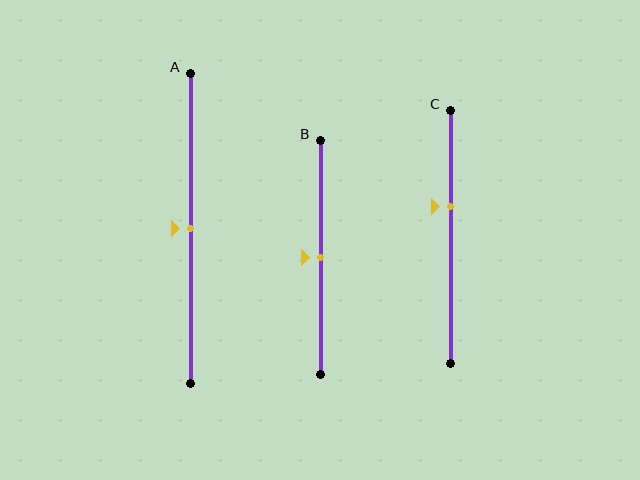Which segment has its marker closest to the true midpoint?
Segment A has its marker closest to the true midpoint.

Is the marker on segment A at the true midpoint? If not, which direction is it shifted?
Yes, the marker on segment A is at the true midpoint.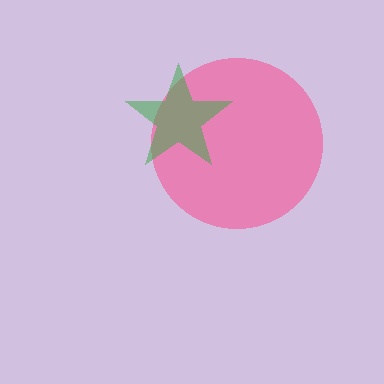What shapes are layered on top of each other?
The layered shapes are: a pink circle, a green star.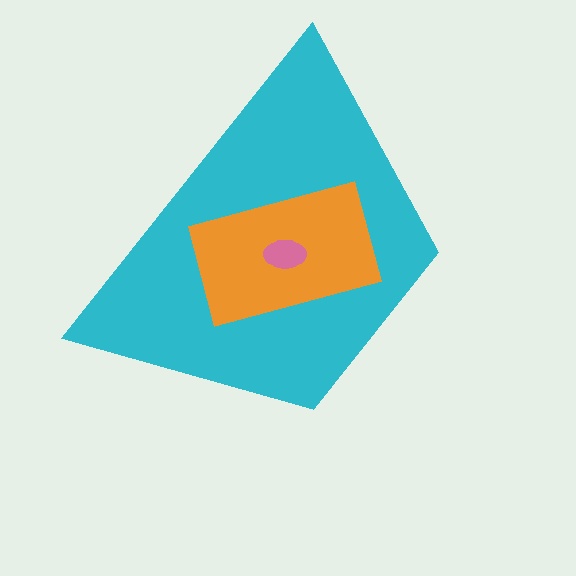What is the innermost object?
The pink ellipse.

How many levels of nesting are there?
3.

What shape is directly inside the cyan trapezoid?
The orange rectangle.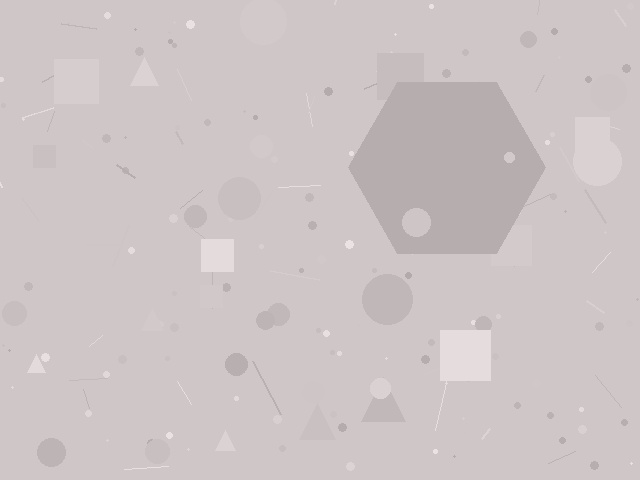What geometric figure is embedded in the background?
A hexagon is embedded in the background.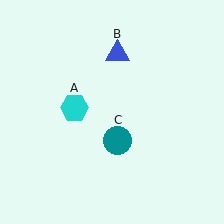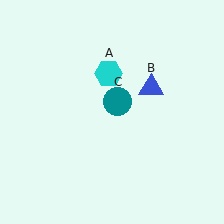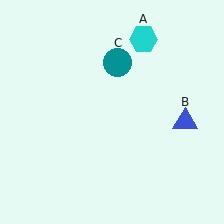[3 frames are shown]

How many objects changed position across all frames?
3 objects changed position: cyan hexagon (object A), blue triangle (object B), teal circle (object C).